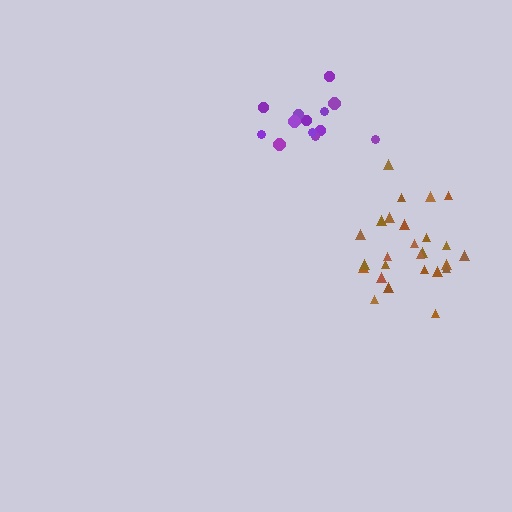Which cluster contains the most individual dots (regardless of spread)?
Brown (26).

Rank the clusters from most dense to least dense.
brown, purple.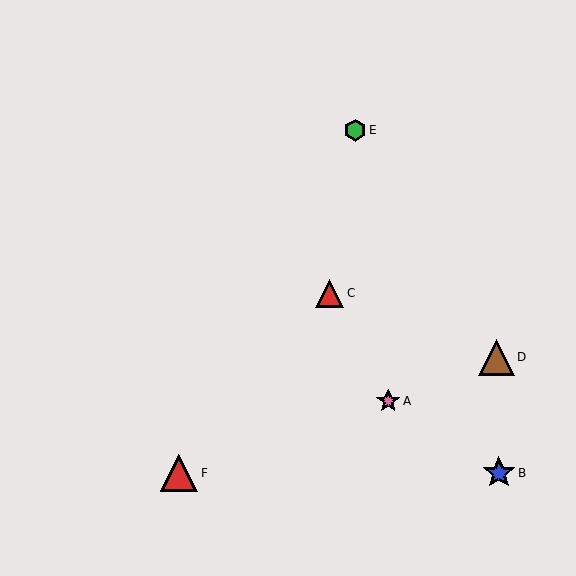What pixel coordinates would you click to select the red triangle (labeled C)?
Click at (330, 293) to select the red triangle C.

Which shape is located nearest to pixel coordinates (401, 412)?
The pink star (labeled A) at (388, 401) is nearest to that location.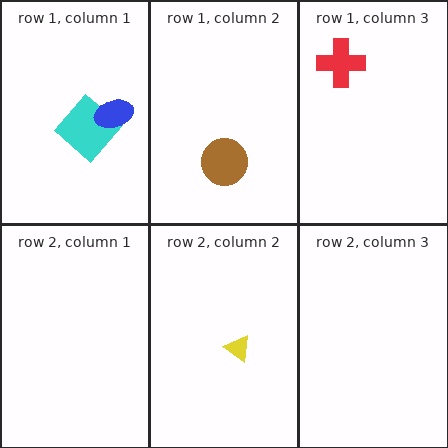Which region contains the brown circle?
The row 1, column 2 region.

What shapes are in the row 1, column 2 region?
The brown circle.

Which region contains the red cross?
The row 1, column 3 region.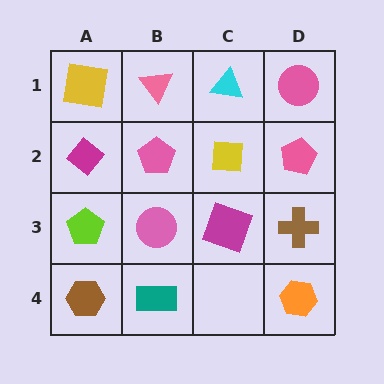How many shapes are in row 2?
4 shapes.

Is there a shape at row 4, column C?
No, that cell is empty.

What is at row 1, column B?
A pink triangle.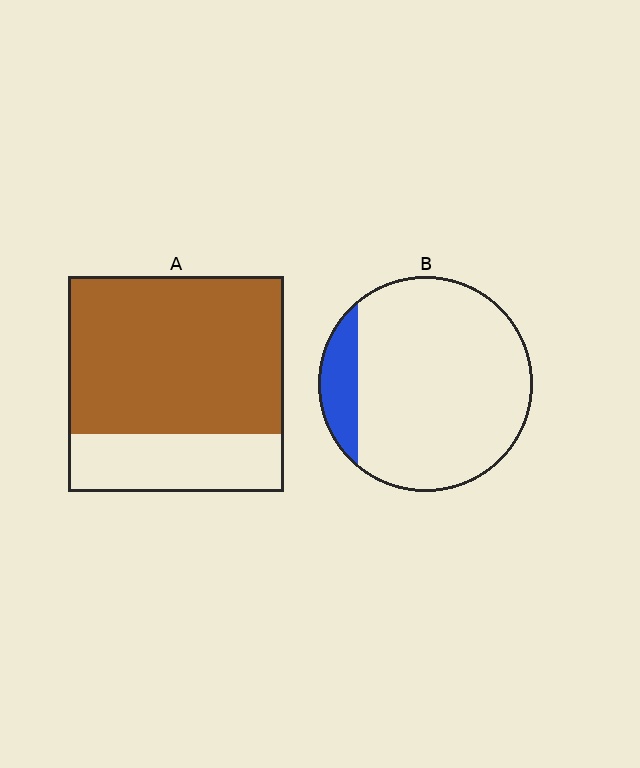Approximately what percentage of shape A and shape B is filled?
A is approximately 75% and B is approximately 15%.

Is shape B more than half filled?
No.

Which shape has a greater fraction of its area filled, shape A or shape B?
Shape A.